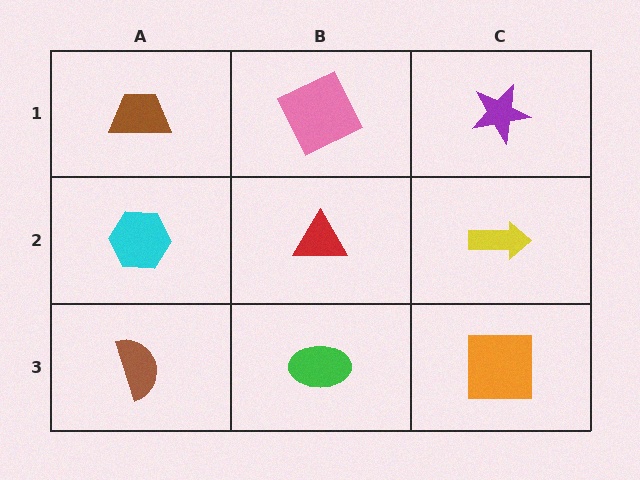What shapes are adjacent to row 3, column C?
A yellow arrow (row 2, column C), a green ellipse (row 3, column B).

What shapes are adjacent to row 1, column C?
A yellow arrow (row 2, column C), a pink square (row 1, column B).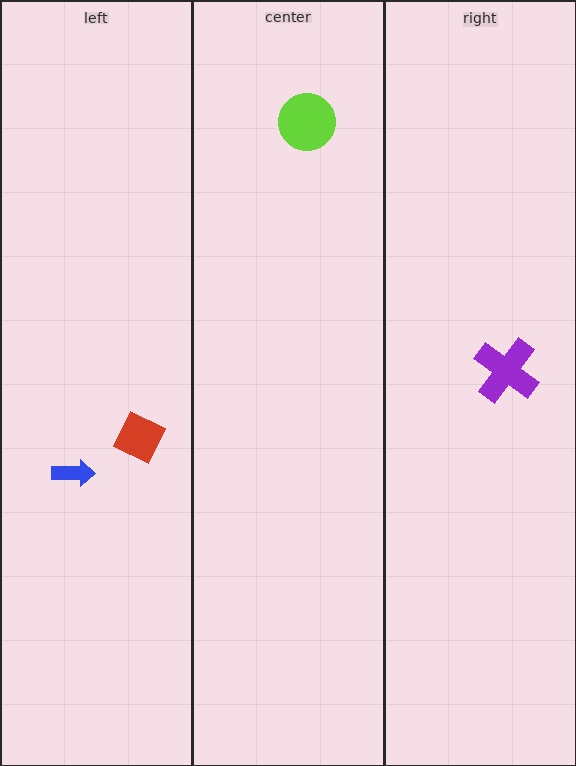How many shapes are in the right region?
1.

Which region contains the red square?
The left region.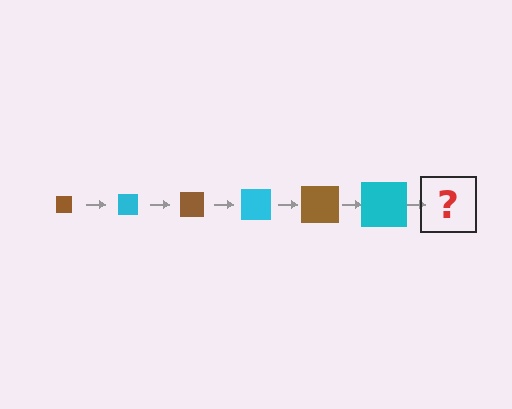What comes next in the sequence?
The next element should be a brown square, larger than the previous one.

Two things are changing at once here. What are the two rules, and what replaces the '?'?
The two rules are that the square grows larger each step and the color cycles through brown and cyan. The '?' should be a brown square, larger than the previous one.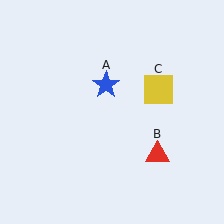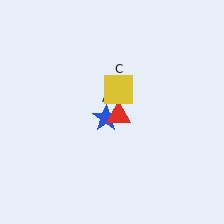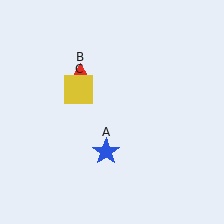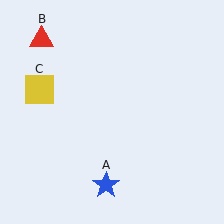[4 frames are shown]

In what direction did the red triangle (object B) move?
The red triangle (object B) moved up and to the left.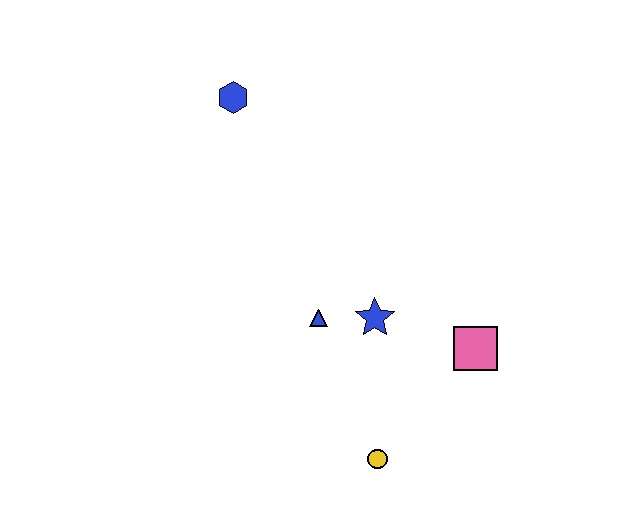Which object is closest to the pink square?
The blue star is closest to the pink square.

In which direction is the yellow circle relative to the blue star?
The yellow circle is below the blue star.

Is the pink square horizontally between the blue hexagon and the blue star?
No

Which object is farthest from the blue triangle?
The blue hexagon is farthest from the blue triangle.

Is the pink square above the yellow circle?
Yes